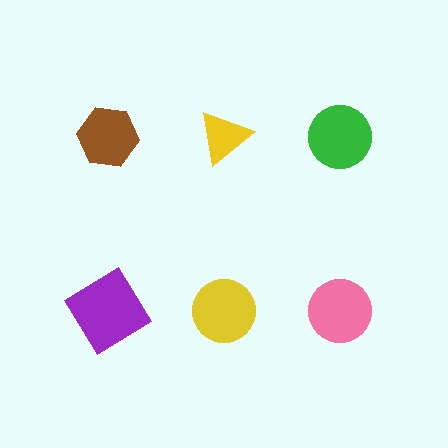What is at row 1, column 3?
A green circle.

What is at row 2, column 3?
A pink circle.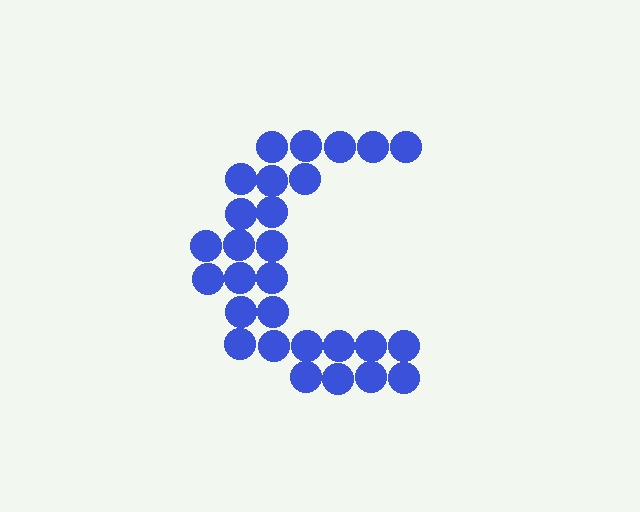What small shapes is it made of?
It is made of small circles.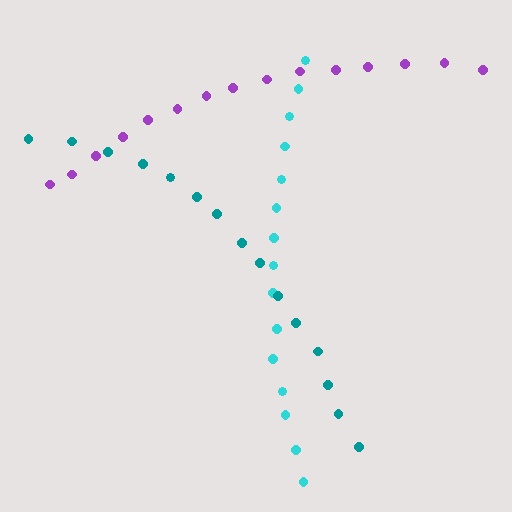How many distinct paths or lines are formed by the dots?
There are 3 distinct paths.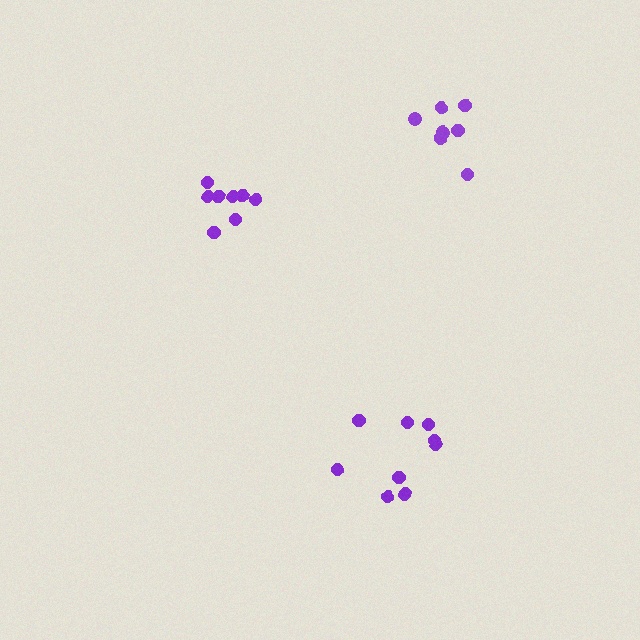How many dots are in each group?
Group 1: 9 dots, Group 2: 8 dots, Group 3: 7 dots (24 total).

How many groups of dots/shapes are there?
There are 3 groups.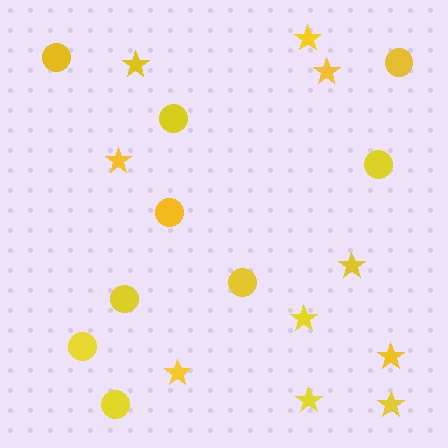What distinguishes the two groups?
There are 2 groups: one group of circles (9) and one group of stars (10).